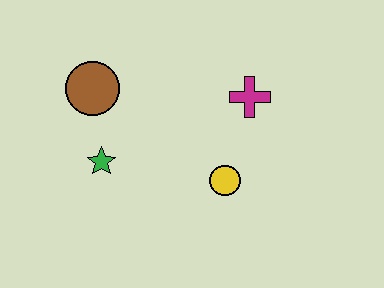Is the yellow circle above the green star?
No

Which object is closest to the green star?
The brown circle is closest to the green star.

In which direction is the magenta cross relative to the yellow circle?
The magenta cross is above the yellow circle.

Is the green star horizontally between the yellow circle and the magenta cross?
No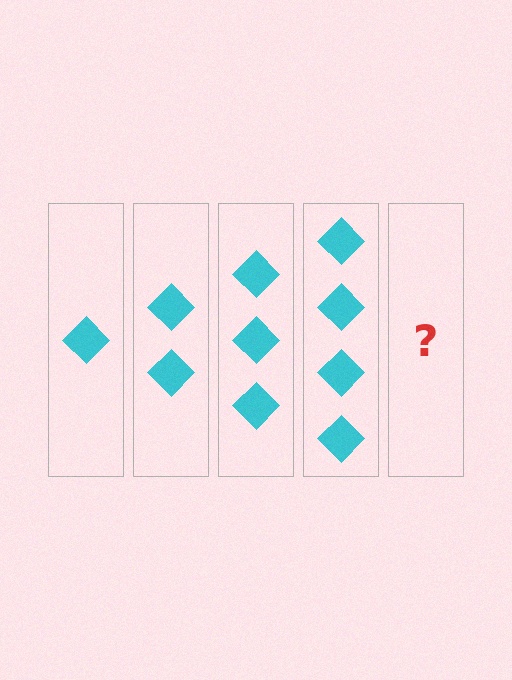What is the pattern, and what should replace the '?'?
The pattern is that each step adds one more diamond. The '?' should be 5 diamonds.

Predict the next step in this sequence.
The next step is 5 diamonds.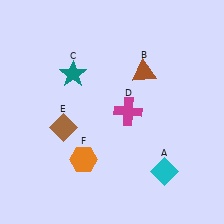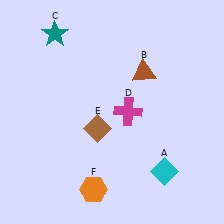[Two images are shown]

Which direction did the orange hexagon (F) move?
The orange hexagon (F) moved down.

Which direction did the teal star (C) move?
The teal star (C) moved up.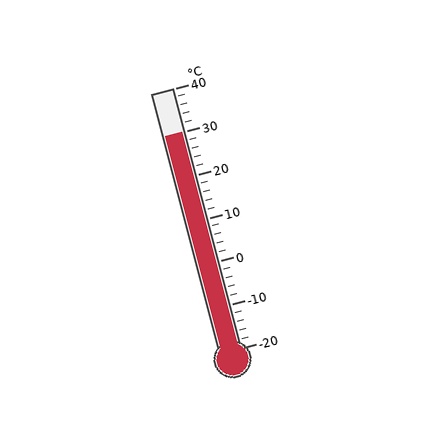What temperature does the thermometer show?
The thermometer shows approximately 30°C.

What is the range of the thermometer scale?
The thermometer scale ranges from -20°C to 40°C.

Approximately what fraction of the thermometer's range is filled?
The thermometer is filled to approximately 85% of its range.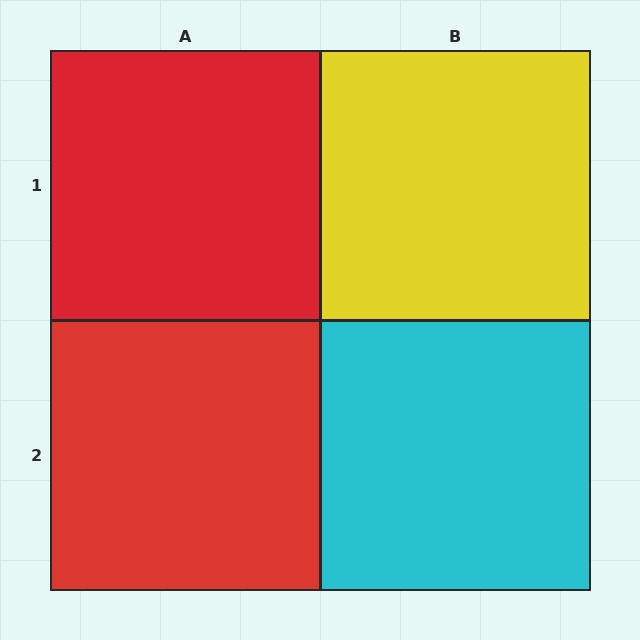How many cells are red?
2 cells are red.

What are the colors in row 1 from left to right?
Red, yellow.